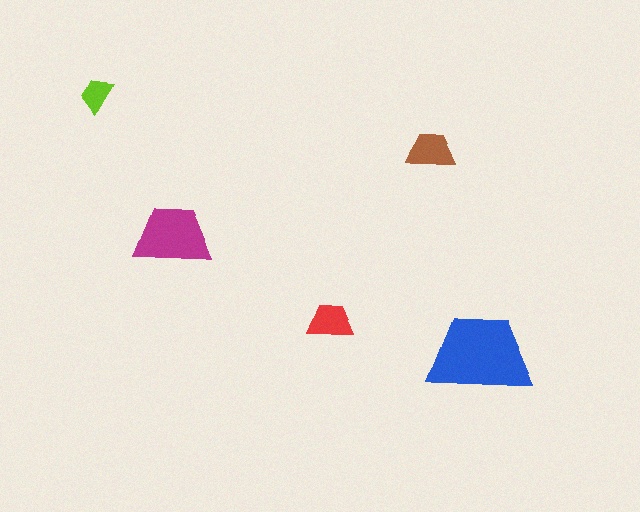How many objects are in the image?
There are 5 objects in the image.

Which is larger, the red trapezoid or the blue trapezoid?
The blue one.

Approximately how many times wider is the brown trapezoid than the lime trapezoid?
About 1.5 times wider.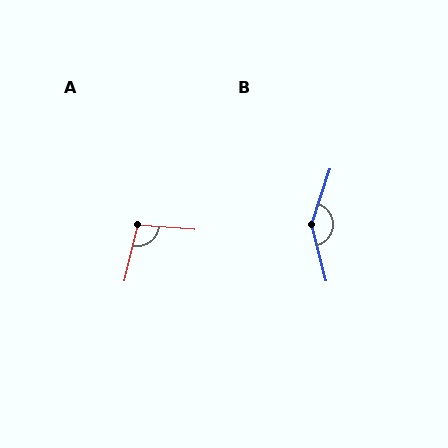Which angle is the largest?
B, at approximately 148 degrees.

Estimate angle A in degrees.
Approximately 99 degrees.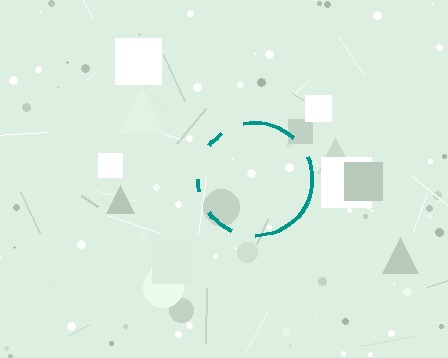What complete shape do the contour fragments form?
The contour fragments form a circle.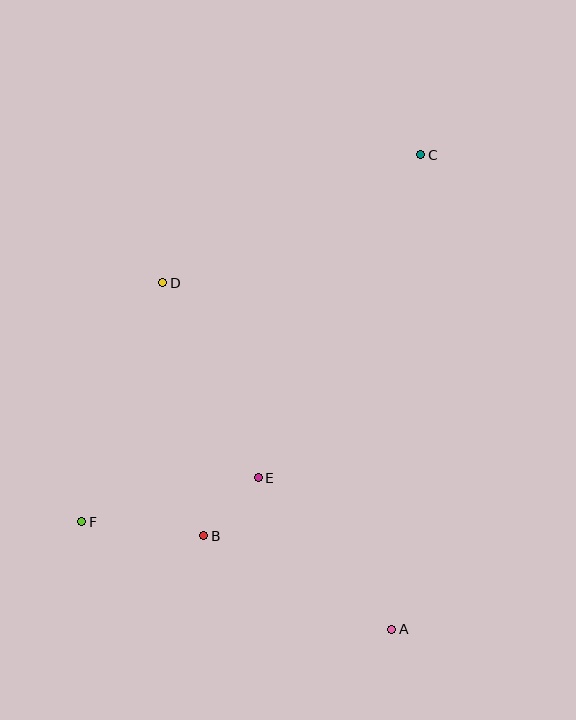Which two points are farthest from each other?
Points C and F are farthest from each other.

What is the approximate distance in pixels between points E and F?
The distance between E and F is approximately 182 pixels.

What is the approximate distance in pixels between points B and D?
The distance between B and D is approximately 256 pixels.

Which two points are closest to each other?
Points B and E are closest to each other.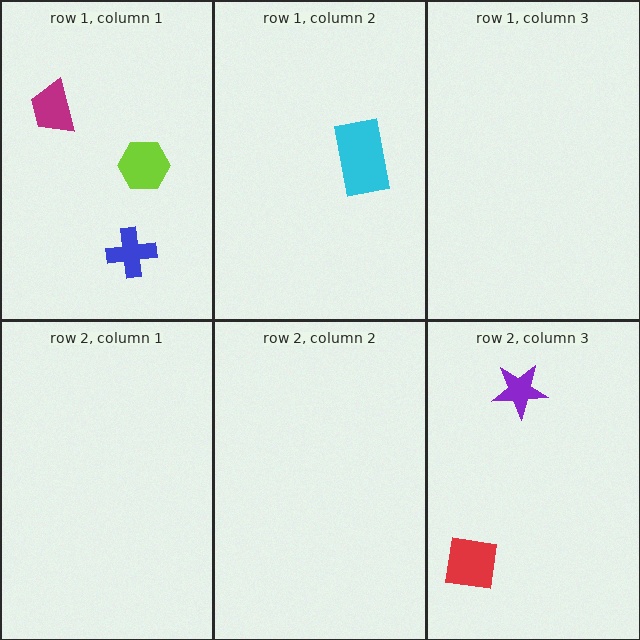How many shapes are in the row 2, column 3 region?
2.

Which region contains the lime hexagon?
The row 1, column 1 region.